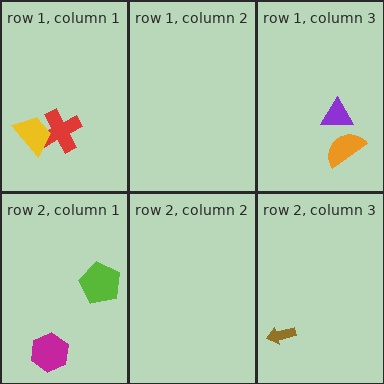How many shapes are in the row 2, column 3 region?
1.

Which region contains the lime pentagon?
The row 2, column 1 region.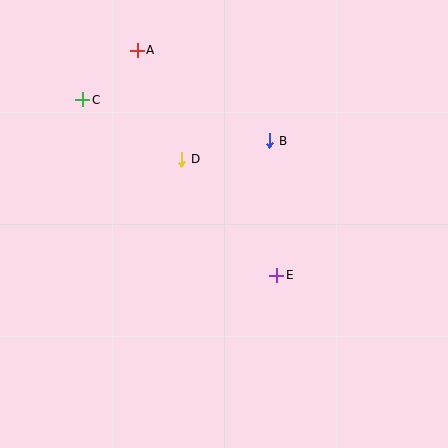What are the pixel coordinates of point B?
Point B is at (270, 141).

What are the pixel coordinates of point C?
Point C is at (83, 100).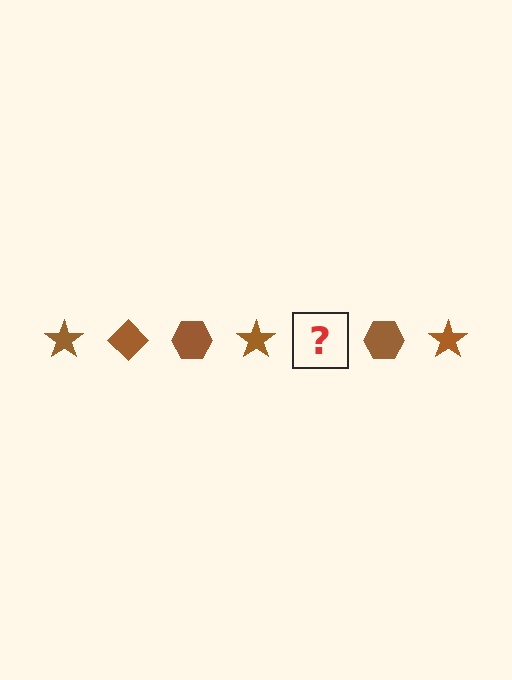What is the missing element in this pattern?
The missing element is a brown diamond.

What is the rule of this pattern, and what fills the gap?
The rule is that the pattern cycles through star, diamond, hexagon shapes in brown. The gap should be filled with a brown diamond.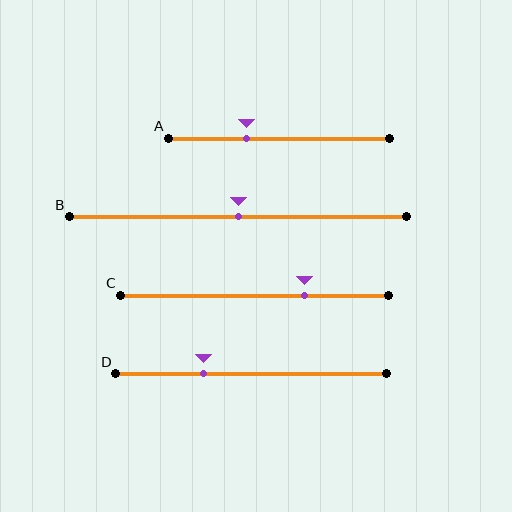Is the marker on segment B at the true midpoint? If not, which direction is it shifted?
Yes, the marker on segment B is at the true midpoint.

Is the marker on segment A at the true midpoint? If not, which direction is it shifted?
No, the marker on segment A is shifted to the left by about 15% of the segment length.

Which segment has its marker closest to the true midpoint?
Segment B has its marker closest to the true midpoint.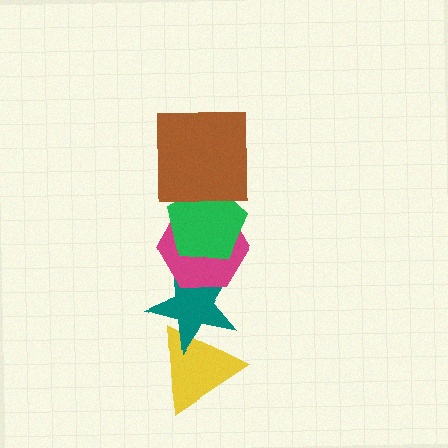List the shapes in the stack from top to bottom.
From top to bottom: the brown square, the green pentagon, the magenta hexagon, the teal star, the yellow triangle.